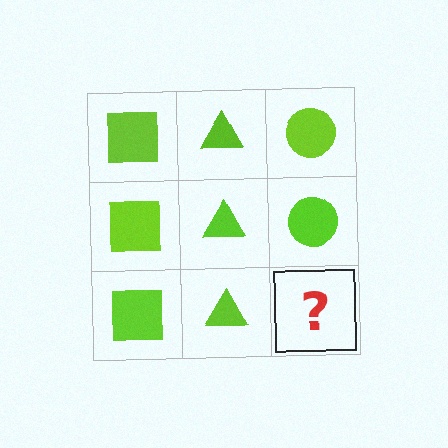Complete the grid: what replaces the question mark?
The question mark should be replaced with a lime circle.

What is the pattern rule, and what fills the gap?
The rule is that each column has a consistent shape. The gap should be filled with a lime circle.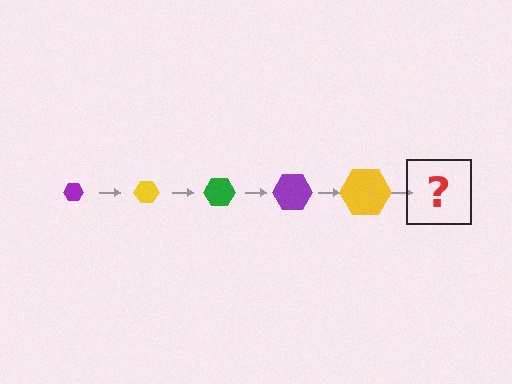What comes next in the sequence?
The next element should be a green hexagon, larger than the previous one.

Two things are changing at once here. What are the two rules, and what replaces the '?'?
The two rules are that the hexagon grows larger each step and the color cycles through purple, yellow, and green. The '?' should be a green hexagon, larger than the previous one.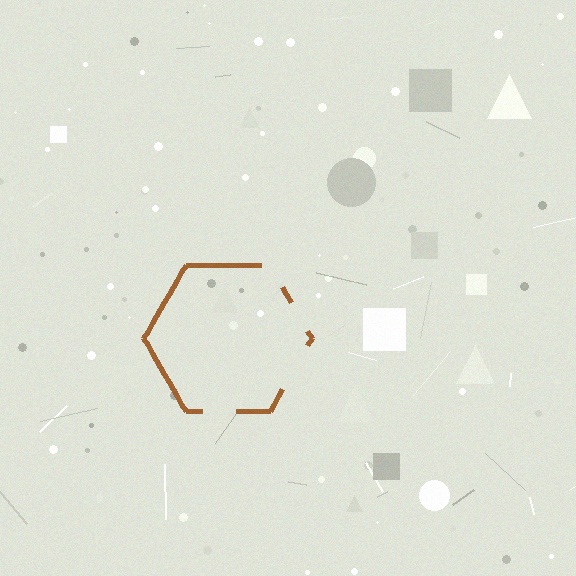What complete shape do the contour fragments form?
The contour fragments form a hexagon.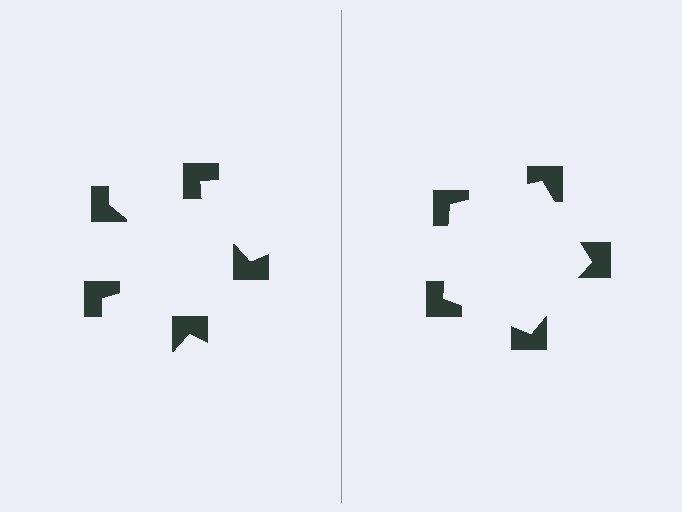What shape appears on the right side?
An illusory pentagon.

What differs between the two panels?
The notched squares are positioned identically on both sides; only the wedge orientations differ. On the right they align to a pentagon; on the left they are misaligned.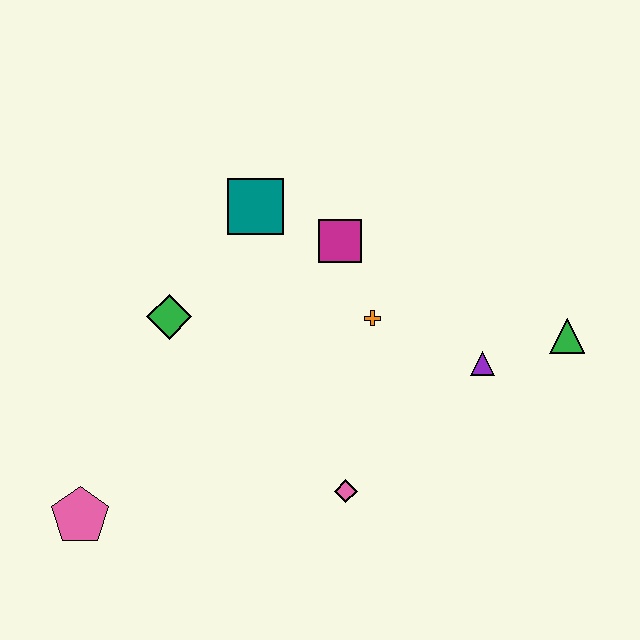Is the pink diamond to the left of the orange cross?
Yes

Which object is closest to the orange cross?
The magenta square is closest to the orange cross.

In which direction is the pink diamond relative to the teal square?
The pink diamond is below the teal square.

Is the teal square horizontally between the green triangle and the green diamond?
Yes